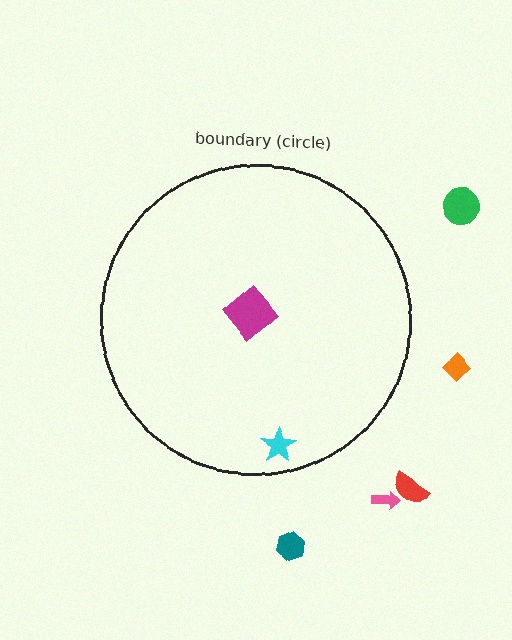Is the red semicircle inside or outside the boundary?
Outside.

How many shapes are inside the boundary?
2 inside, 5 outside.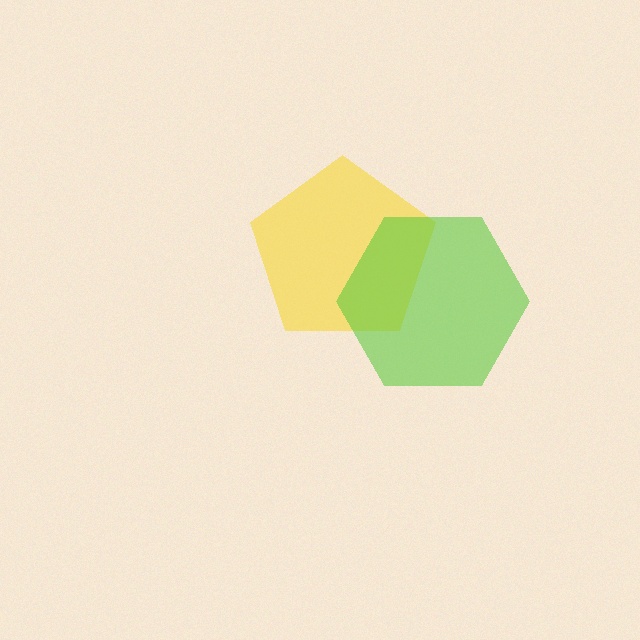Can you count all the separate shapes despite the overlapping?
Yes, there are 2 separate shapes.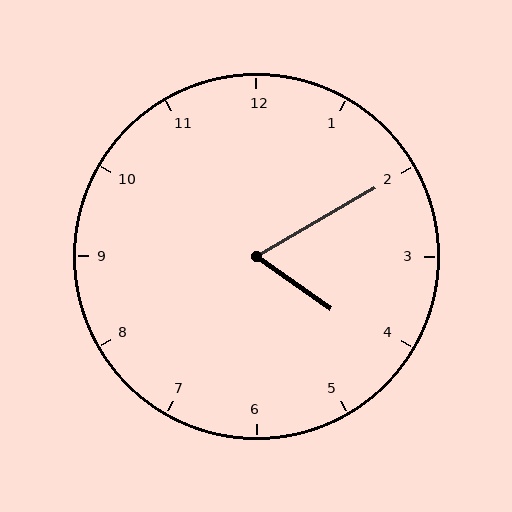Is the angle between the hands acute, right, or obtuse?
It is acute.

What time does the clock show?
4:10.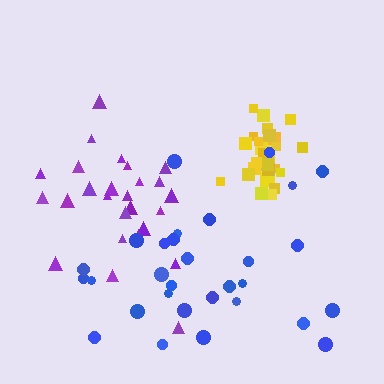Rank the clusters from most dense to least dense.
yellow, purple, blue.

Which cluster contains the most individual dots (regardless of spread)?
Blue (31).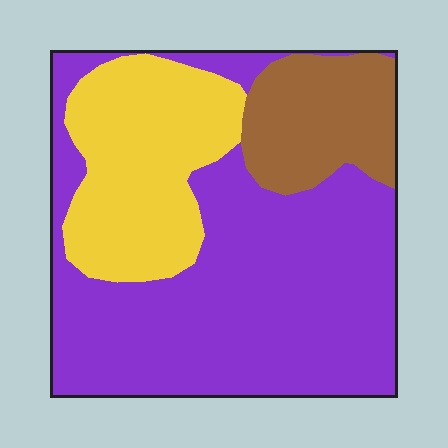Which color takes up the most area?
Purple, at roughly 60%.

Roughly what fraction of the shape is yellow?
Yellow takes up about one quarter (1/4) of the shape.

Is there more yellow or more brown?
Yellow.